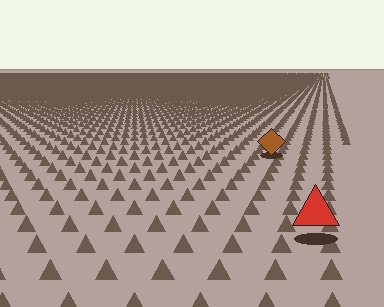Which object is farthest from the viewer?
The brown diamond is farthest from the viewer. It appears smaller and the ground texture around it is denser.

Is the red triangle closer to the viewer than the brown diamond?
Yes. The red triangle is closer — you can tell from the texture gradient: the ground texture is coarser near it.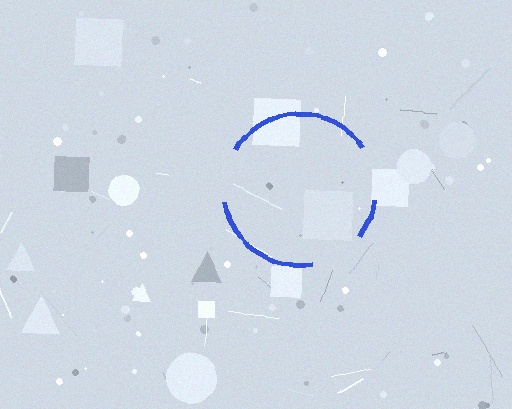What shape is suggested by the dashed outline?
The dashed outline suggests a circle.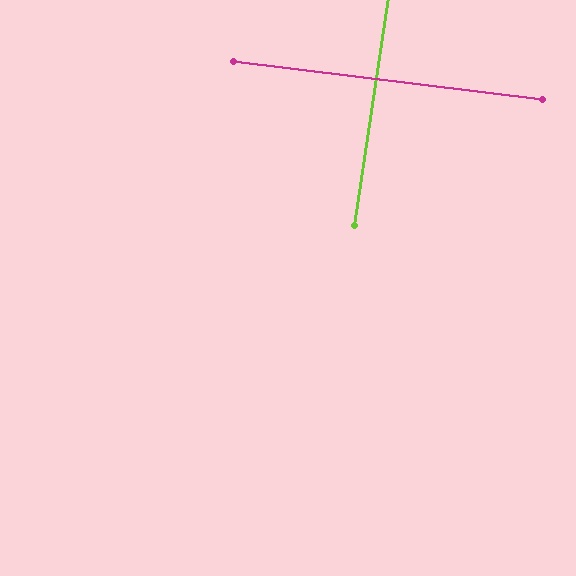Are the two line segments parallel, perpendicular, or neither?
Perpendicular — they meet at approximately 89°.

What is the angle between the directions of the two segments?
Approximately 89 degrees.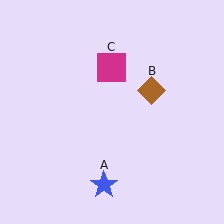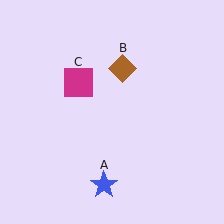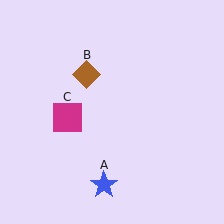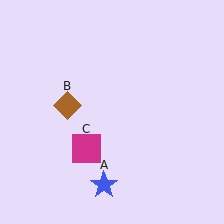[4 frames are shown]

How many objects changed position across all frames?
2 objects changed position: brown diamond (object B), magenta square (object C).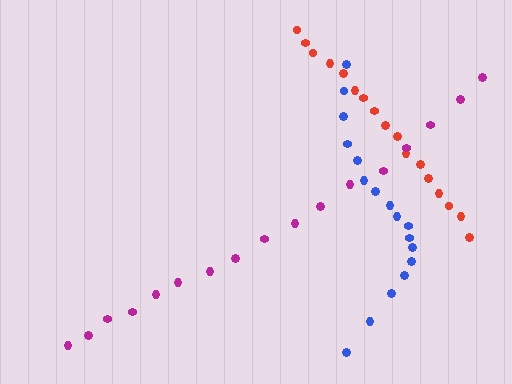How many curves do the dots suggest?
There are 3 distinct paths.